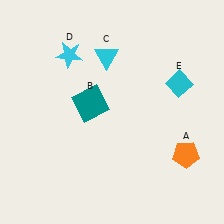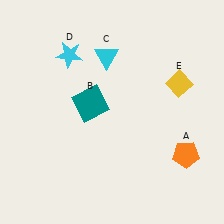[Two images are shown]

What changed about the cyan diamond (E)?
In Image 1, E is cyan. In Image 2, it changed to yellow.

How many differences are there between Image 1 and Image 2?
There is 1 difference between the two images.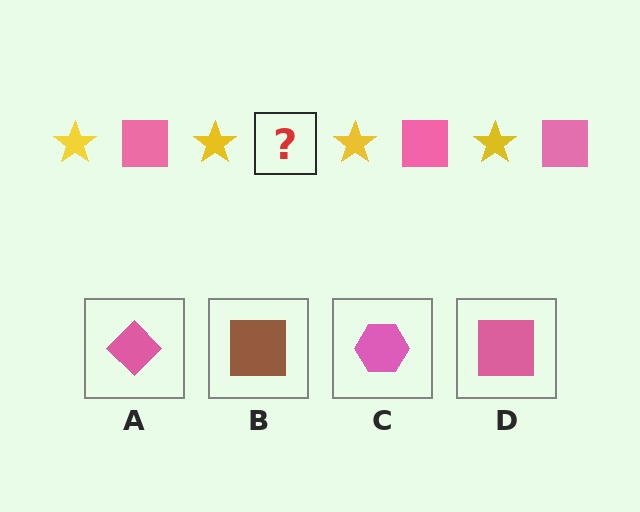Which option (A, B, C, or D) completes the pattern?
D.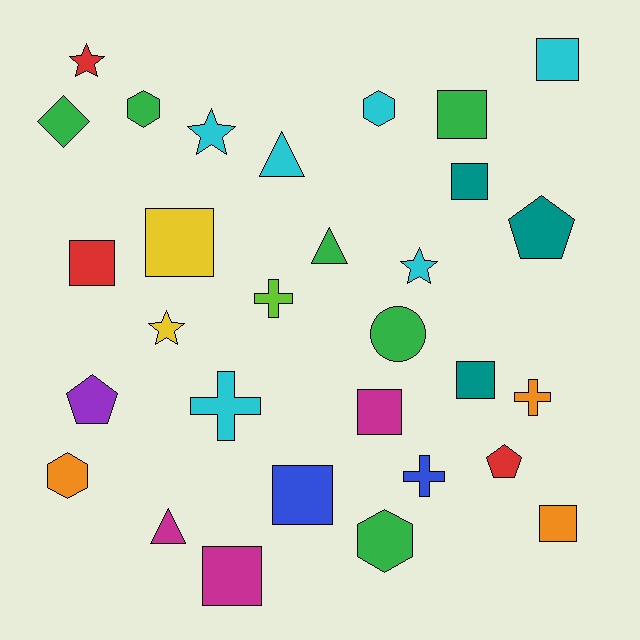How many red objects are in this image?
There are 3 red objects.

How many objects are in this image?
There are 30 objects.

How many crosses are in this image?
There are 4 crosses.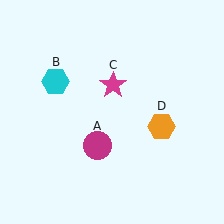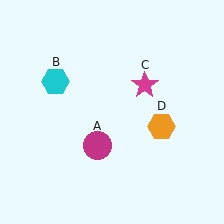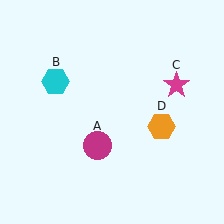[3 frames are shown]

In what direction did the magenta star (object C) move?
The magenta star (object C) moved right.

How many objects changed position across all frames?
1 object changed position: magenta star (object C).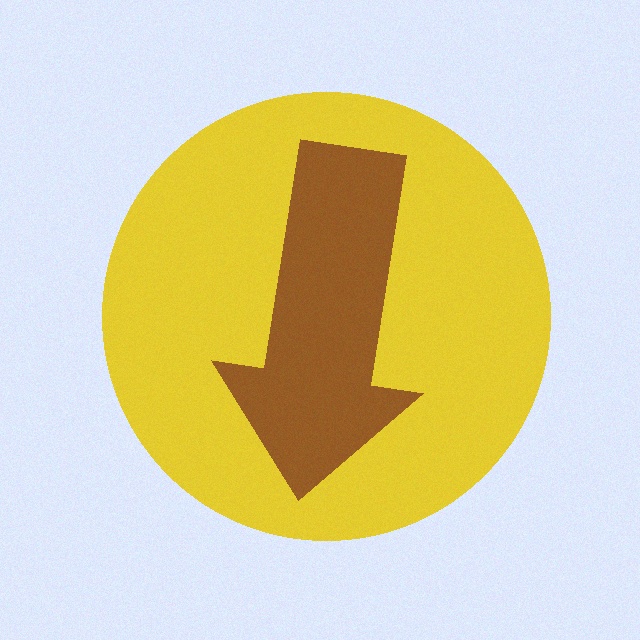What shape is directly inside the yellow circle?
The brown arrow.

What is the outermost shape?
The yellow circle.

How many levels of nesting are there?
2.